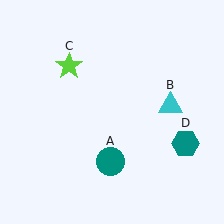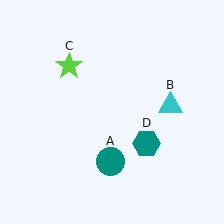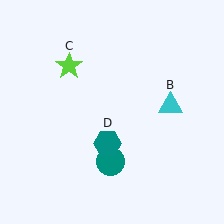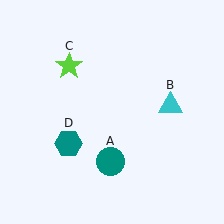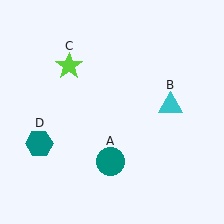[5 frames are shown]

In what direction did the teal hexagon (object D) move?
The teal hexagon (object D) moved left.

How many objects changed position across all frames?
1 object changed position: teal hexagon (object D).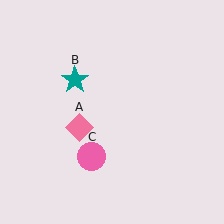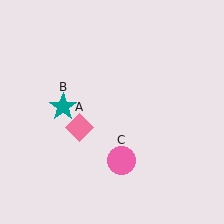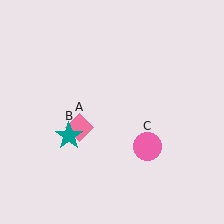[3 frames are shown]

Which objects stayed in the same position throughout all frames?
Pink diamond (object A) remained stationary.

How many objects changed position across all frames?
2 objects changed position: teal star (object B), pink circle (object C).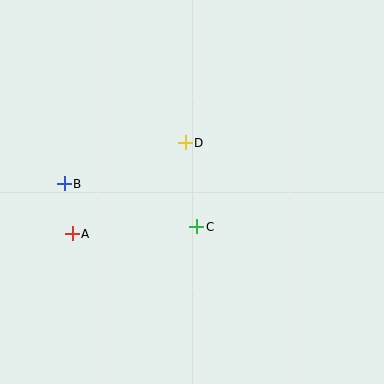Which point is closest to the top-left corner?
Point B is closest to the top-left corner.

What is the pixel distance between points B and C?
The distance between B and C is 139 pixels.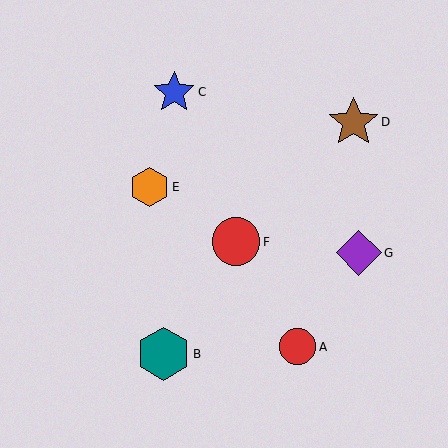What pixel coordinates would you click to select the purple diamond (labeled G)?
Click at (359, 253) to select the purple diamond G.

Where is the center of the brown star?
The center of the brown star is at (353, 122).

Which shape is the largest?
The teal hexagon (labeled B) is the largest.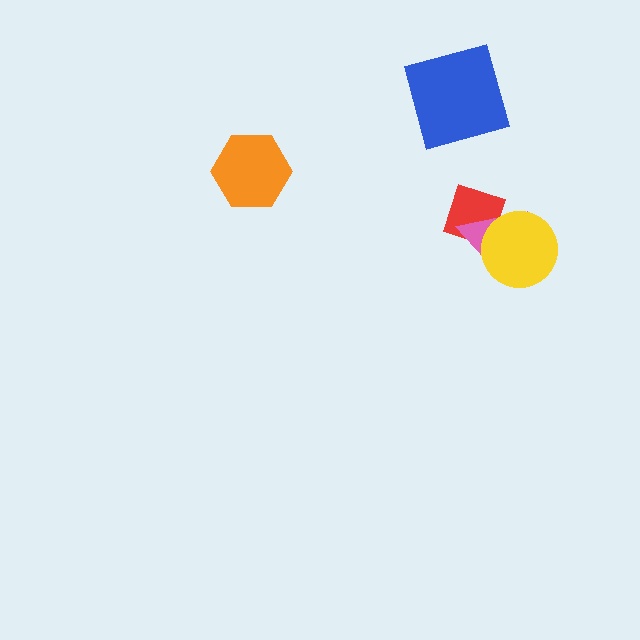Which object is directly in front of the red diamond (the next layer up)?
The pink triangle is directly in front of the red diamond.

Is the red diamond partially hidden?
Yes, it is partially covered by another shape.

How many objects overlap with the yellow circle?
2 objects overlap with the yellow circle.